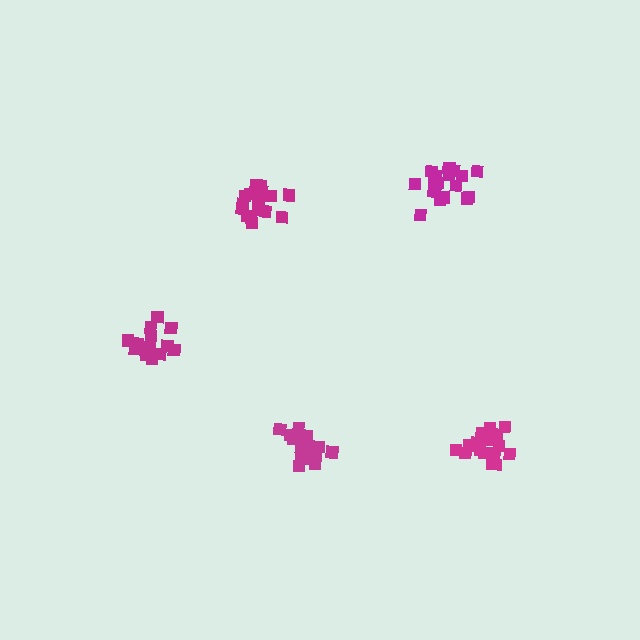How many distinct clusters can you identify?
There are 5 distinct clusters.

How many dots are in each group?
Group 1: 20 dots, Group 2: 19 dots, Group 3: 17 dots, Group 4: 19 dots, Group 5: 15 dots (90 total).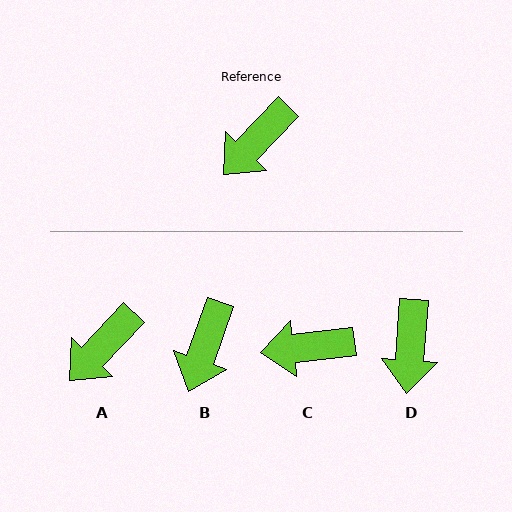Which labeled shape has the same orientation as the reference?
A.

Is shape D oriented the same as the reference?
No, it is off by about 39 degrees.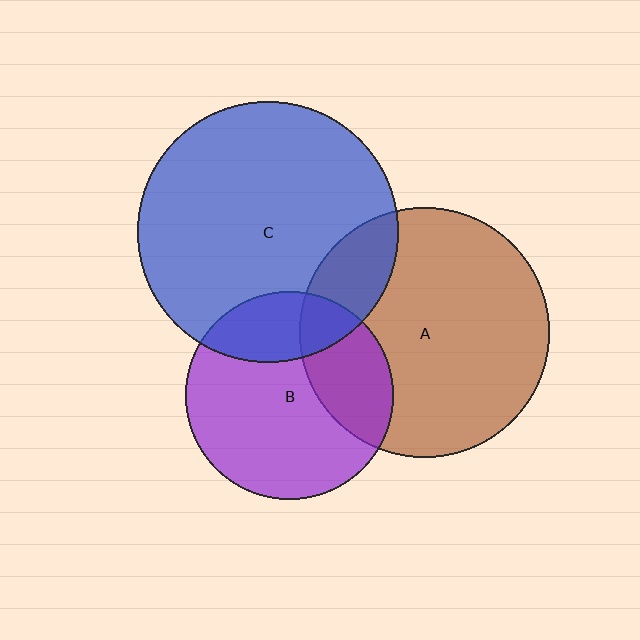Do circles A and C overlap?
Yes.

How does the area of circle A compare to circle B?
Approximately 1.5 times.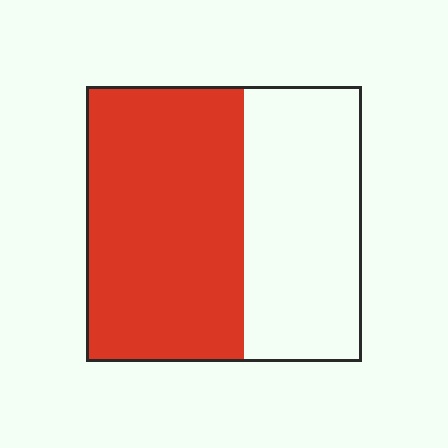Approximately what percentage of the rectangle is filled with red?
Approximately 55%.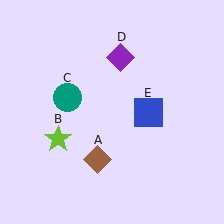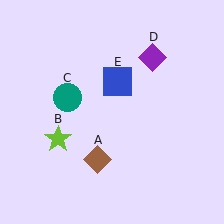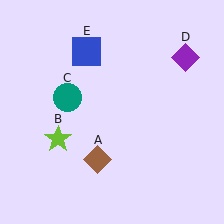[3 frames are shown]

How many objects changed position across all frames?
2 objects changed position: purple diamond (object D), blue square (object E).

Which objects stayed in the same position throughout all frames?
Brown diamond (object A) and lime star (object B) and teal circle (object C) remained stationary.